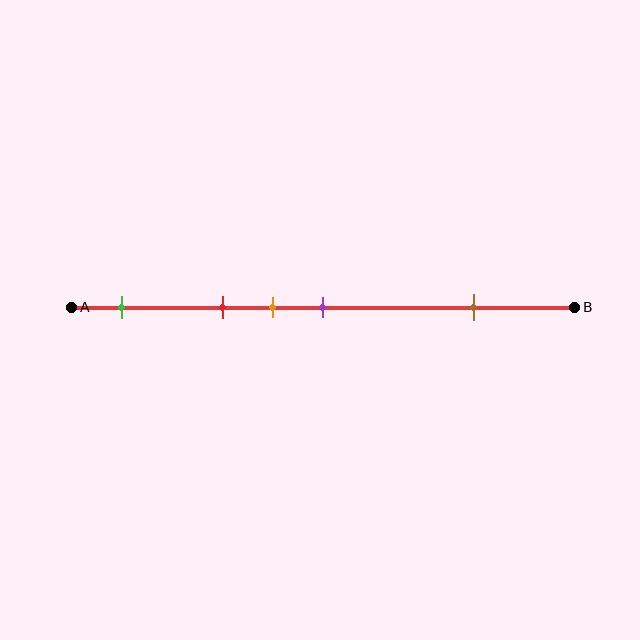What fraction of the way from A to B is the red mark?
The red mark is approximately 30% (0.3) of the way from A to B.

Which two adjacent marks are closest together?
The orange and purple marks are the closest adjacent pair.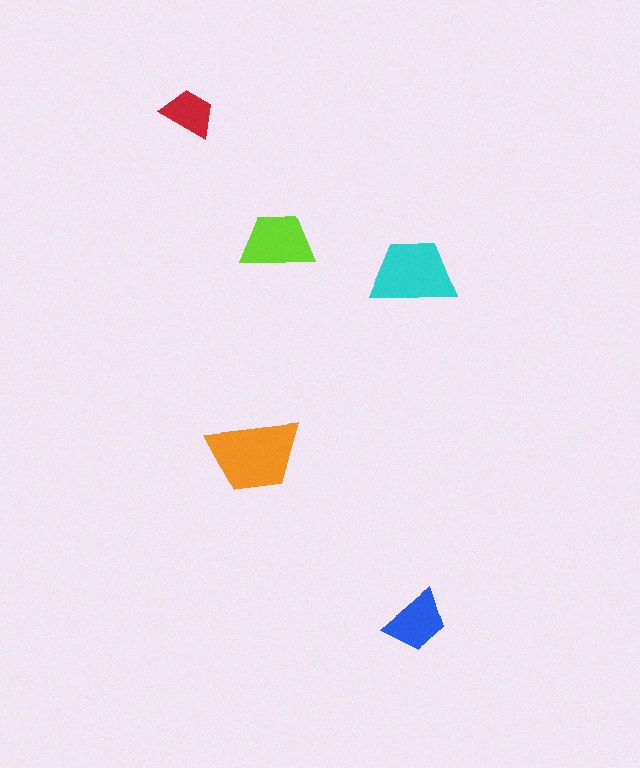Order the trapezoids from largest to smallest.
the orange one, the cyan one, the lime one, the blue one, the red one.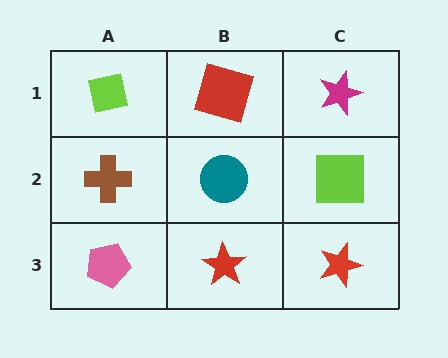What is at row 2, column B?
A teal circle.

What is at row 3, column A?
A pink pentagon.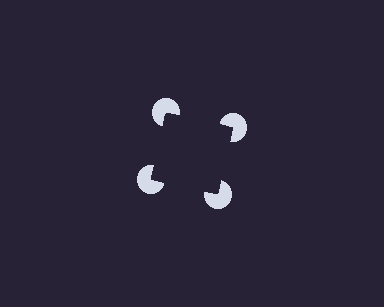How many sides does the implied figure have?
4 sides.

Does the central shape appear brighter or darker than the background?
It typically appears slightly darker than the background, even though no actual brightness change is drawn.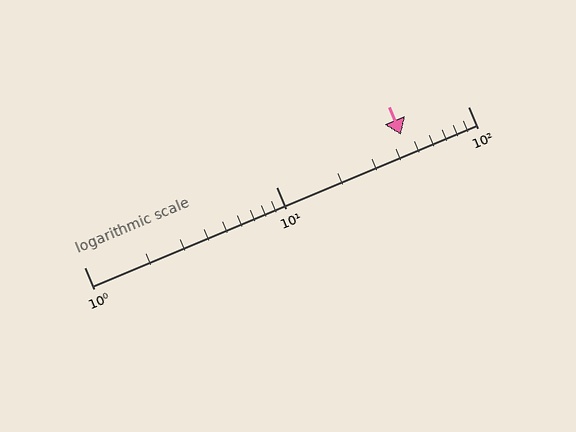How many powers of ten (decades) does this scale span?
The scale spans 2 decades, from 1 to 100.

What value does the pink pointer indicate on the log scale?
The pointer indicates approximately 45.